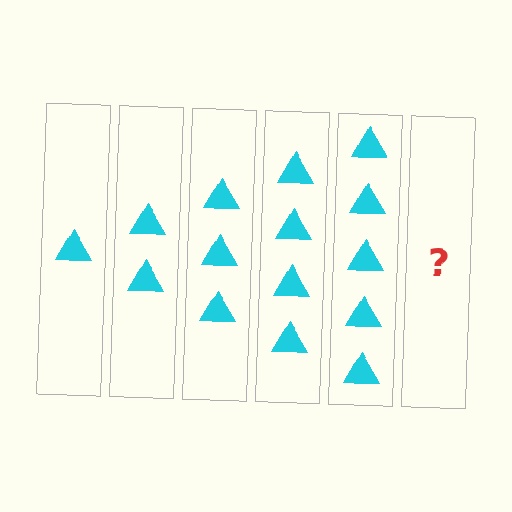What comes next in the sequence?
The next element should be 6 triangles.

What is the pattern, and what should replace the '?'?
The pattern is that each step adds one more triangle. The '?' should be 6 triangles.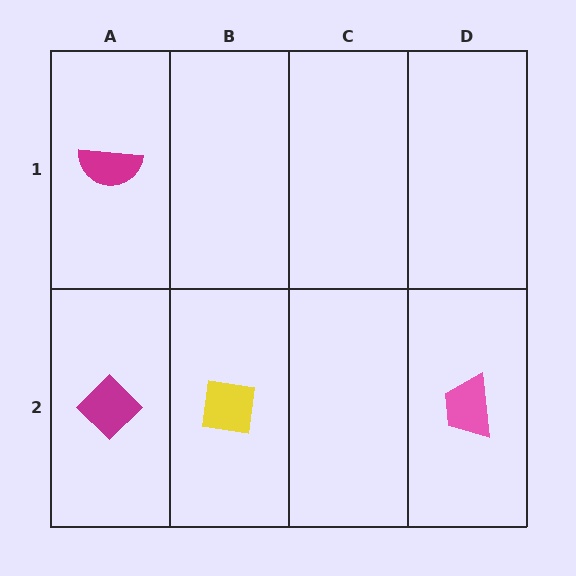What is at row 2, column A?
A magenta diamond.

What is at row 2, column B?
A yellow square.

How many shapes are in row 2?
3 shapes.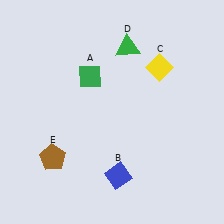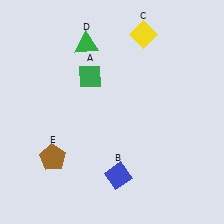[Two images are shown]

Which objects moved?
The objects that moved are: the yellow diamond (C), the green triangle (D).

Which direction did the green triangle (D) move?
The green triangle (D) moved left.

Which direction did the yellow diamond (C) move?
The yellow diamond (C) moved up.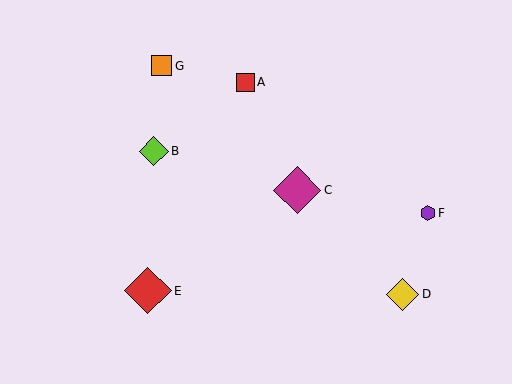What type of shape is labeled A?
Shape A is a red square.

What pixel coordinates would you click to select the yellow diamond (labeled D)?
Click at (403, 294) to select the yellow diamond D.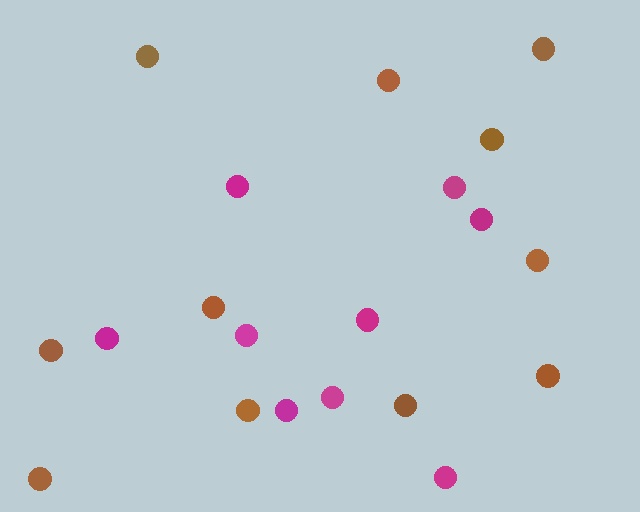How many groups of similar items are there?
There are 2 groups: one group of magenta circles (9) and one group of brown circles (11).